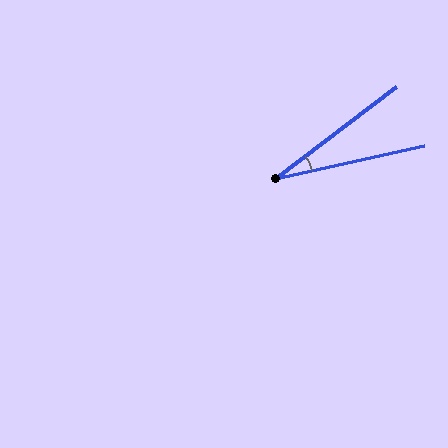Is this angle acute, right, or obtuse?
It is acute.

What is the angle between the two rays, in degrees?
Approximately 25 degrees.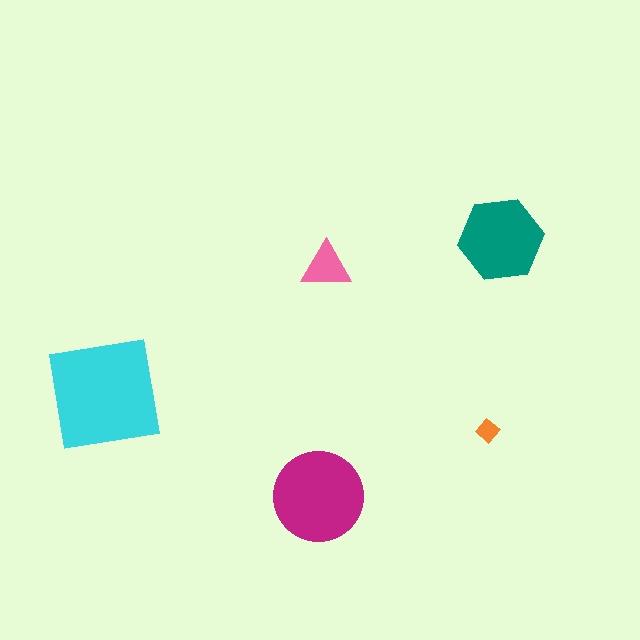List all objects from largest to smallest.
The cyan square, the magenta circle, the teal hexagon, the pink triangle, the orange diamond.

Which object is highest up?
The teal hexagon is topmost.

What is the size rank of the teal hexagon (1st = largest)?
3rd.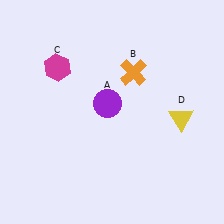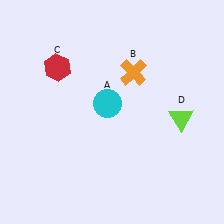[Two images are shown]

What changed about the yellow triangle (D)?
In Image 1, D is yellow. In Image 2, it changed to lime.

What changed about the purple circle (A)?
In Image 1, A is purple. In Image 2, it changed to cyan.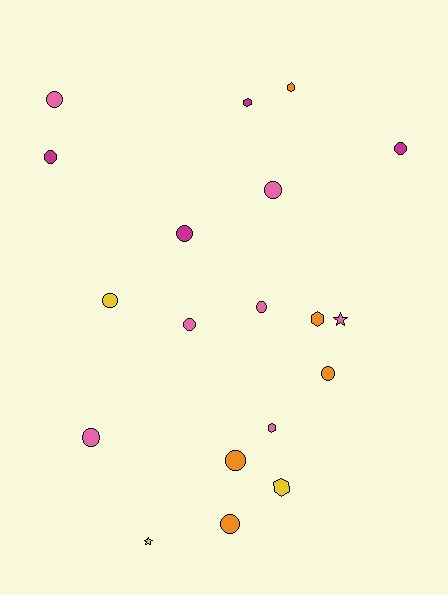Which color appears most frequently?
Pink, with 7 objects.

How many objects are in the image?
There are 19 objects.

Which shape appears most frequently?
Circle, with 12 objects.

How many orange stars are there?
There are no orange stars.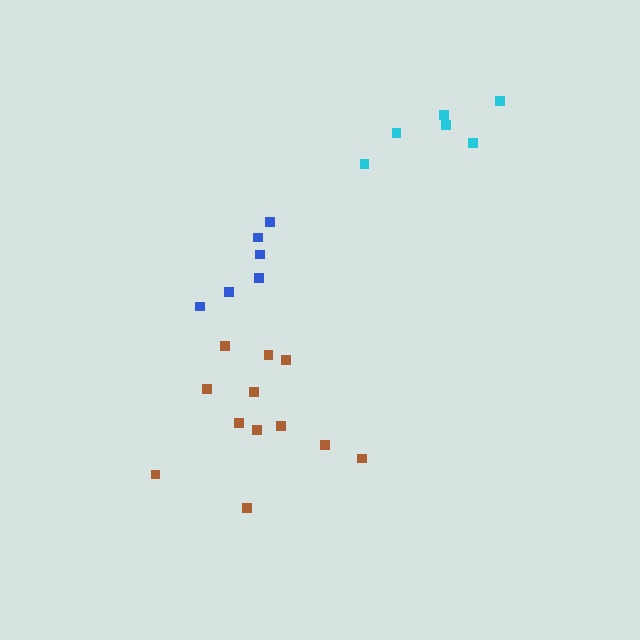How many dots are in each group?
Group 1: 6 dots, Group 2: 12 dots, Group 3: 6 dots (24 total).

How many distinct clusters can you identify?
There are 3 distinct clusters.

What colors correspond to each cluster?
The clusters are colored: cyan, brown, blue.